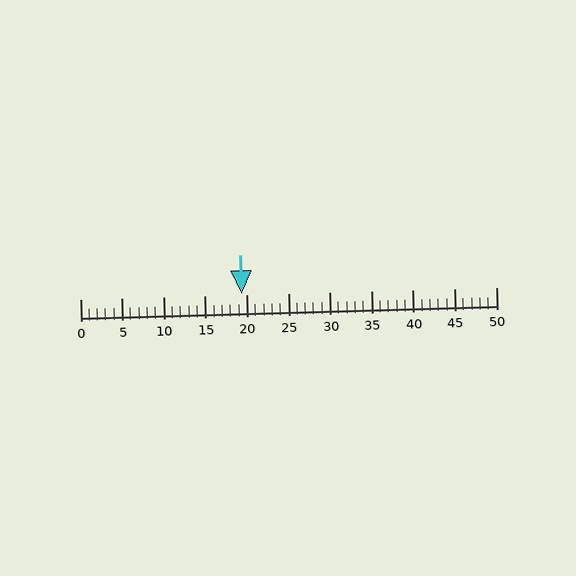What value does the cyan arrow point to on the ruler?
The cyan arrow points to approximately 19.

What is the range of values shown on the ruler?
The ruler shows values from 0 to 50.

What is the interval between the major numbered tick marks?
The major tick marks are spaced 5 units apart.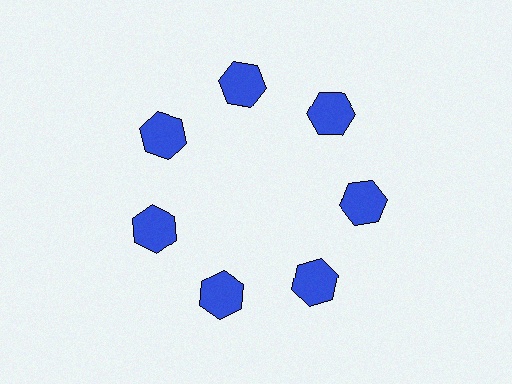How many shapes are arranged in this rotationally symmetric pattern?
There are 7 shapes, arranged in 7 groups of 1.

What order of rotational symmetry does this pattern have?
This pattern has 7-fold rotational symmetry.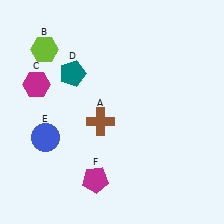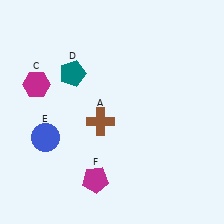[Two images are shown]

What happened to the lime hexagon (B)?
The lime hexagon (B) was removed in Image 2. It was in the top-left area of Image 1.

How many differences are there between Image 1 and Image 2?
There is 1 difference between the two images.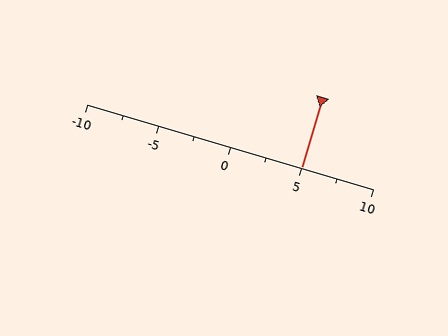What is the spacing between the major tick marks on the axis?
The major ticks are spaced 5 apart.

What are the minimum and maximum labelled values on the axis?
The axis runs from -10 to 10.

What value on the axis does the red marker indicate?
The marker indicates approximately 5.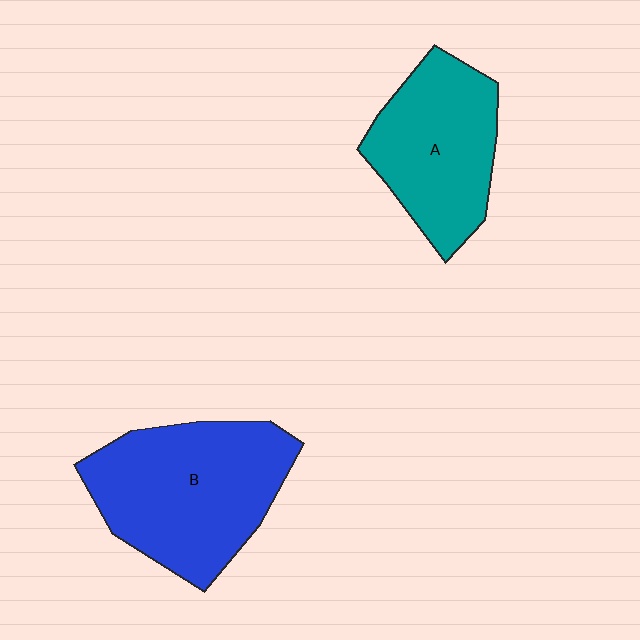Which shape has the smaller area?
Shape A (teal).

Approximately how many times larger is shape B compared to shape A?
Approximately 1.3 times.